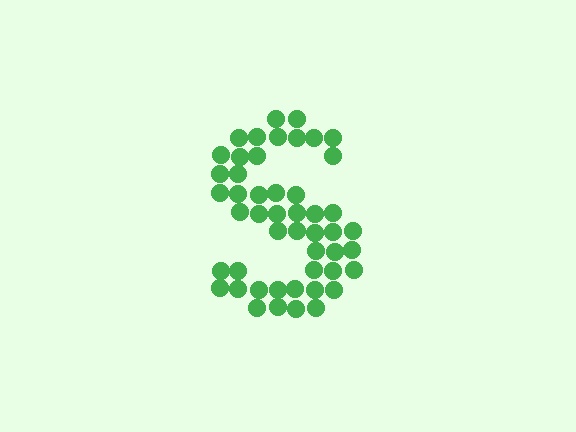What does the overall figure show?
The overall figure shows the letter S.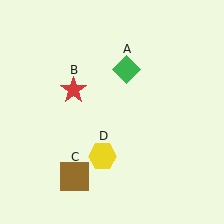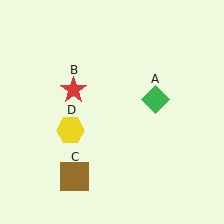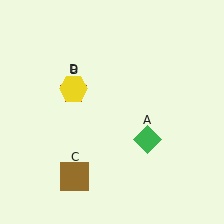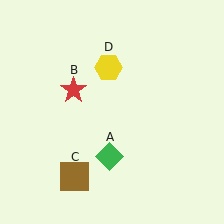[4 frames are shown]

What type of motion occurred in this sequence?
The green diamond (object A), yellow hexagon (object D) rotated clockwise around the center of the scene.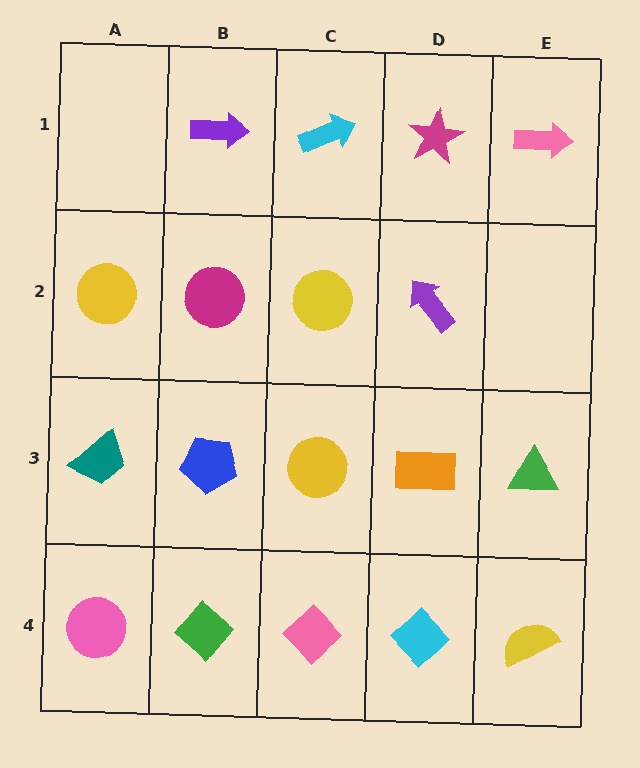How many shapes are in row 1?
4 shapes.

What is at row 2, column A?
A yellow circle.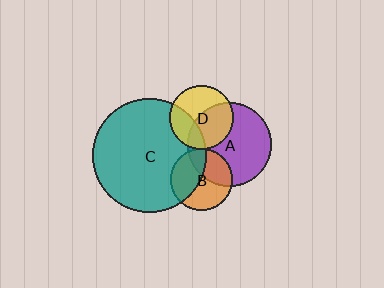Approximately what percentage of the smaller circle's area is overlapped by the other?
Approximately 5%.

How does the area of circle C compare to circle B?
Approximately 3.4 times.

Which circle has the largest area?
Circle C (teal).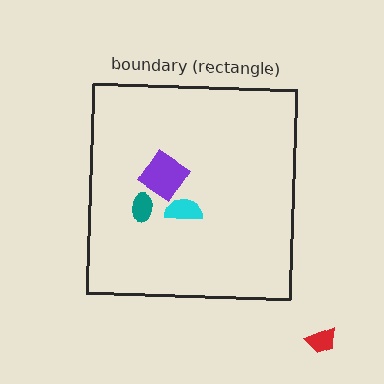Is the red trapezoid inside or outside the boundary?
Outside.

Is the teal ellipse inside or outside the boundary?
Inside.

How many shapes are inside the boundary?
3 inside, 1 outside.